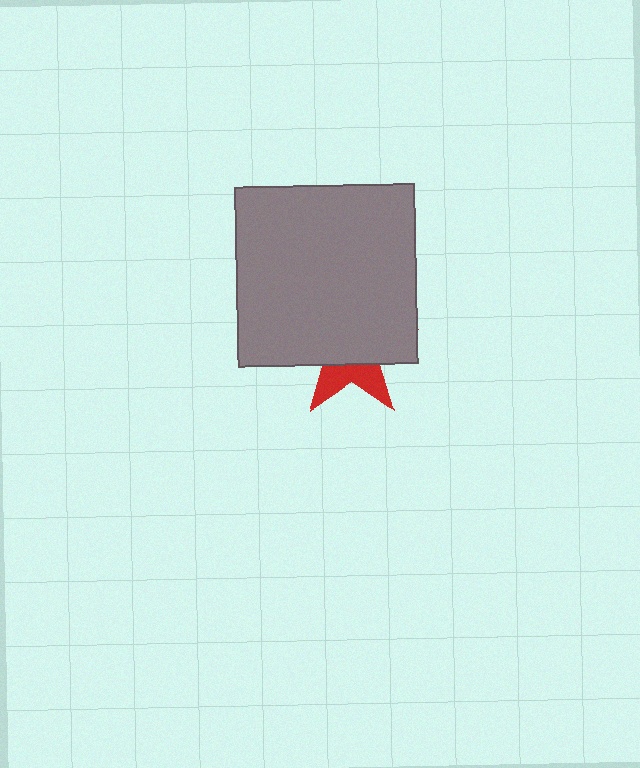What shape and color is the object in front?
The object in front is a gray square.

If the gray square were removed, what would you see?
You would see the complete red star.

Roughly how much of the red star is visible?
A small part of it is visible (roughly 34%).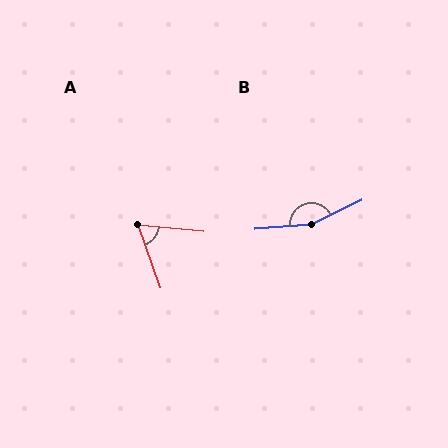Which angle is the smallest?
A, at approximately 64 degrees.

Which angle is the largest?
B, at approximately 160 degrees.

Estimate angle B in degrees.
Approximately 160 degrees.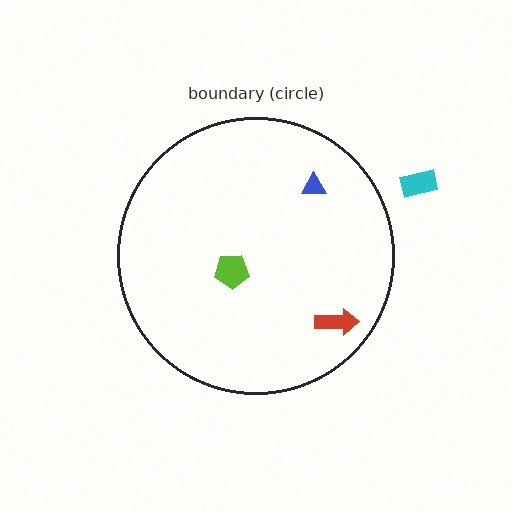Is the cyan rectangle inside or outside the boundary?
Outside.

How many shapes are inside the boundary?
3 inside, 1 outside.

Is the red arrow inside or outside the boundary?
Inside.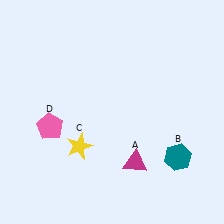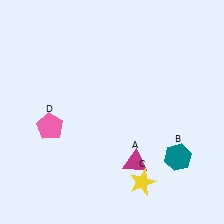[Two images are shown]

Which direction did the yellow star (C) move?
The yellow star (C) moved right.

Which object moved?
The yellow star (C) moved right.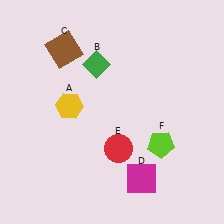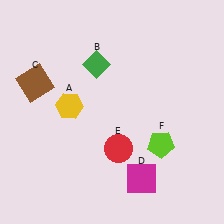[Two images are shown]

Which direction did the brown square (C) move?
The brown square (C) moved down.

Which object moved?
The brown square (C) moved down.